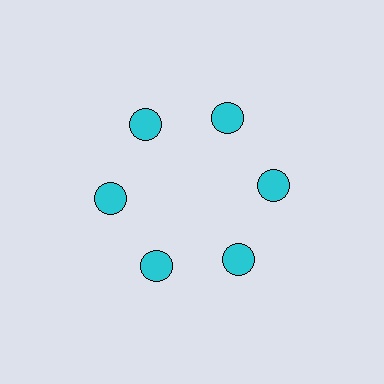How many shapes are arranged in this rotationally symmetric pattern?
There are 6 shapes, arranged in 6 groups of 1.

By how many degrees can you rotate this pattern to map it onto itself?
The pattern maps onto itself every 60 degrees of rotation.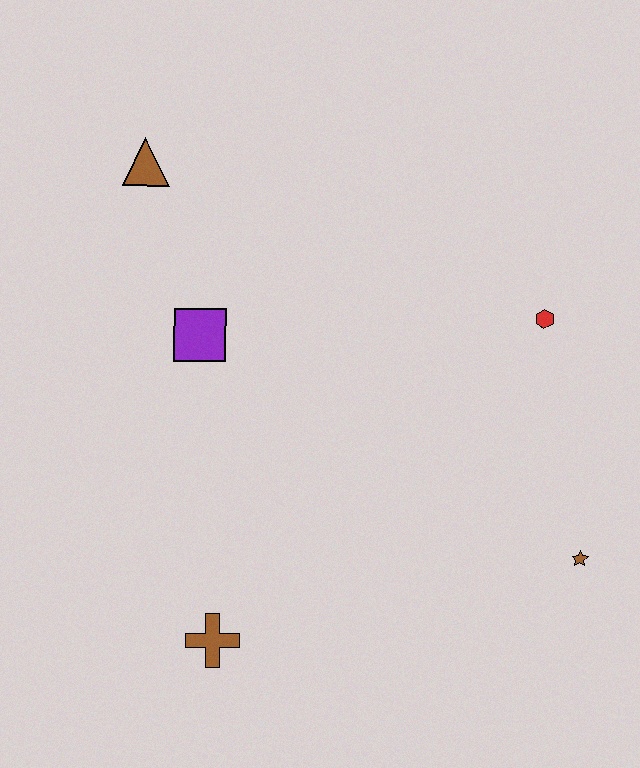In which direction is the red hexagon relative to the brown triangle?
The red hexagon is to the right of the brown triangle.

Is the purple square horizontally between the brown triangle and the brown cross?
Yes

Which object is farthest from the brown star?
The brown triangle is farthest from the brown star.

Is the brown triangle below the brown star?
No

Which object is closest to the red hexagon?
The brown star is closest to the red hexagon.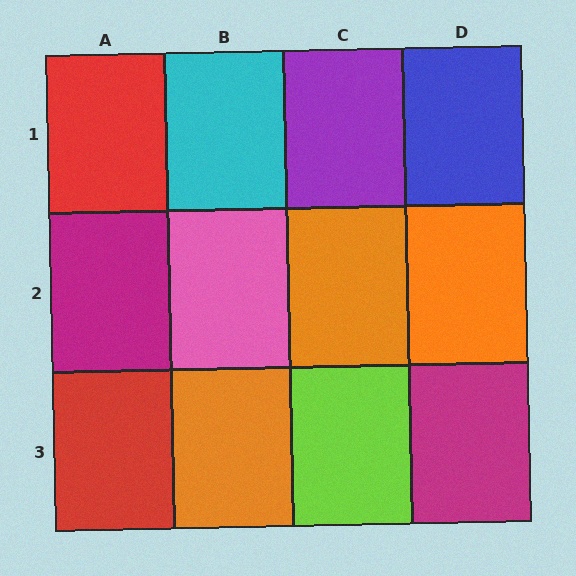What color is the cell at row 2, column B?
Pink.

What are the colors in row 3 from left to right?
Red, orange, lime, magenta.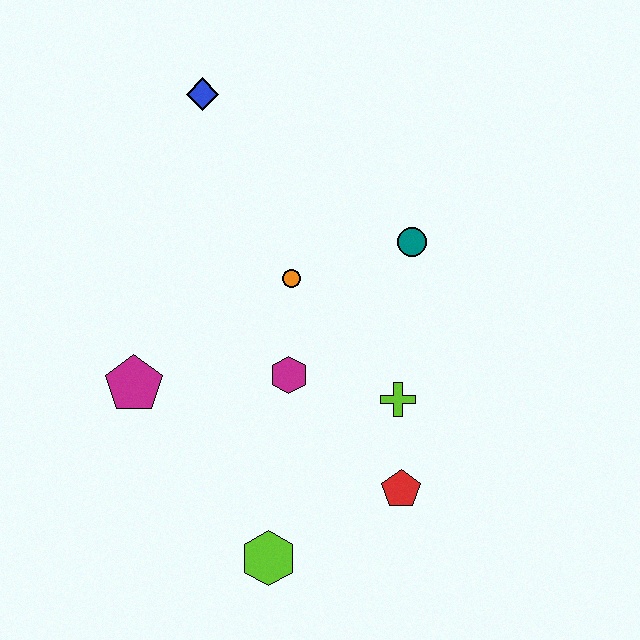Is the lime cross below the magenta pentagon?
Yes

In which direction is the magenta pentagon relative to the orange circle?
The magenta pentagon is to the left of the orange circle.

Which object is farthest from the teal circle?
The lime hexagon is farthest from the teal circle.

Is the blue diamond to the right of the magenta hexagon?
No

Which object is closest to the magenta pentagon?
The magenta hexagon is closest to the magenta pentagon.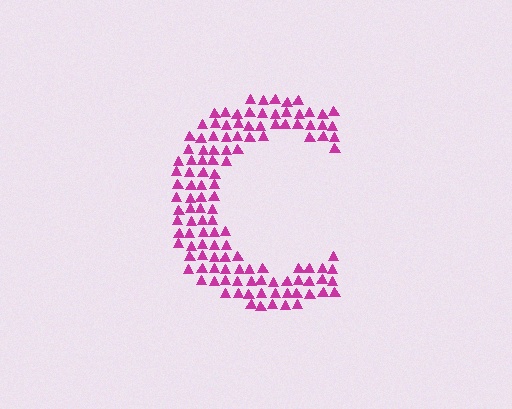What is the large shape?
The large shape is the letter C.